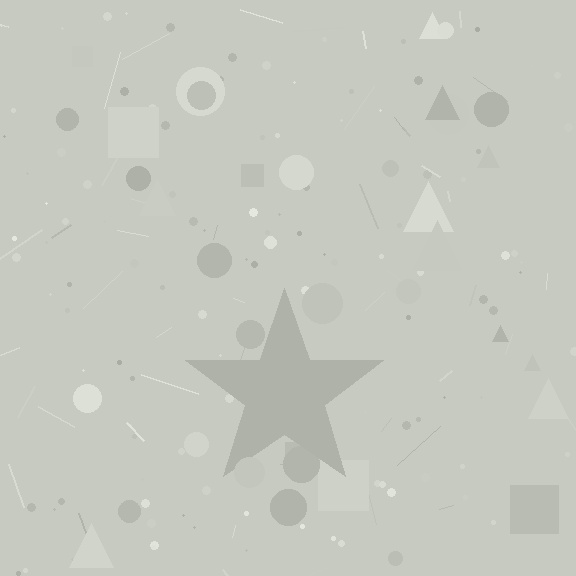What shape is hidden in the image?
A star is hidden in the image.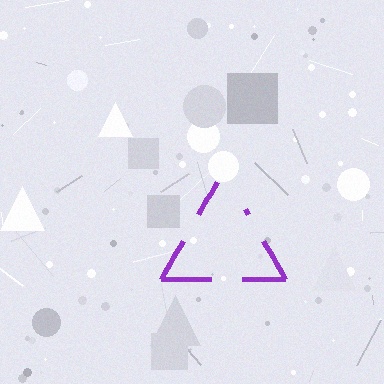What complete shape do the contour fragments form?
The contour fragments form a triangle.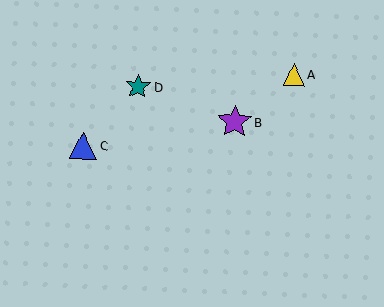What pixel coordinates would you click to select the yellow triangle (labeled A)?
Click at (294, 75) to select the yellow triangle A.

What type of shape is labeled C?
Shape C is a blue triangle.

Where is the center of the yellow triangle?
The center of the yellow triangle is at (294, 75).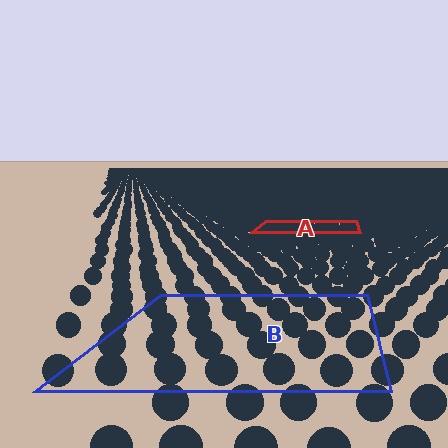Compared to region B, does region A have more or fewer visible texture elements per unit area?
Region A has more texture elements per unit area — they are packed more densely because it is farther away.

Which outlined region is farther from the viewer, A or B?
Region A is farther from the viewer — the texture elements inside it appear smaller and more densely packed.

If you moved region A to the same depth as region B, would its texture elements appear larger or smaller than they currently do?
They would appear larger. At a closer depth, the same texture elements are projected at a bigger on-screen size.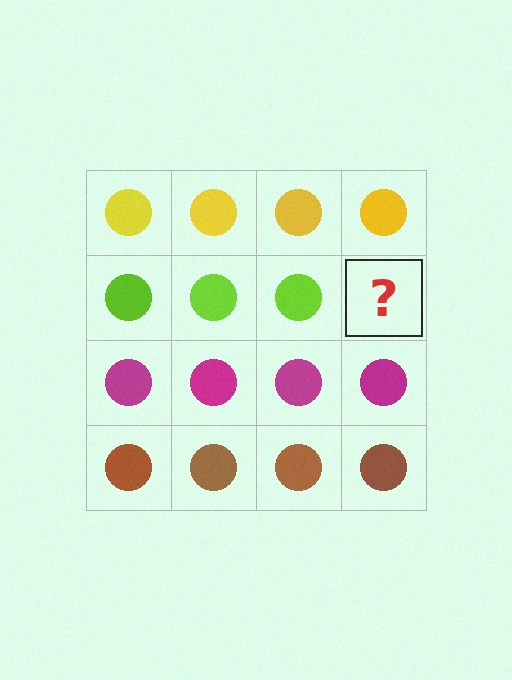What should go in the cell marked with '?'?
The missing cell should contain a lime circle.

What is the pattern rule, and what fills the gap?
The rule is that each row has a consistent color. The gap should be filled with a lime circle.